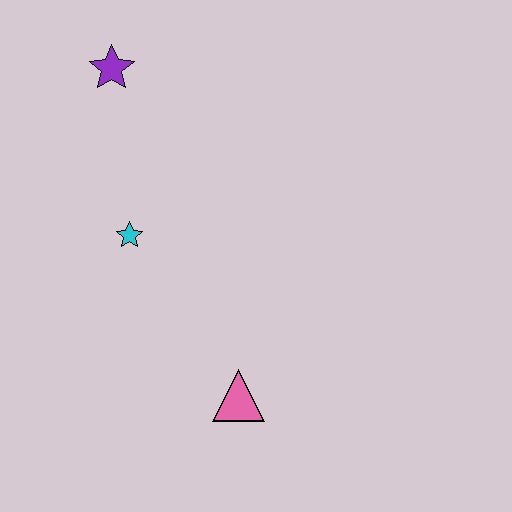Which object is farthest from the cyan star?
The pink triangle is farthest from the cyan star.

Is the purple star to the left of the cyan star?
Yes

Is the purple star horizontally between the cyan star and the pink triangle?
No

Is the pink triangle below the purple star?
Yes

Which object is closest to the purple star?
The cyan star is closest to the purple star.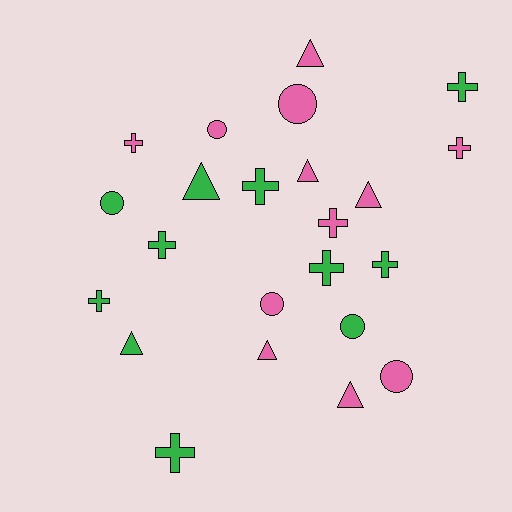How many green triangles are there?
There are 2 green triangles.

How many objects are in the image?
There are 23 objects.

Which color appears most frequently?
Pink, with 12 objects.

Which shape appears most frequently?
Cross, with 10 objects.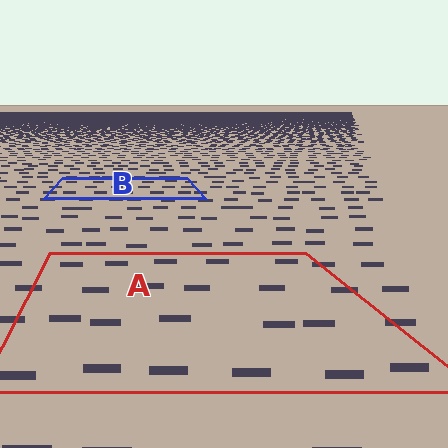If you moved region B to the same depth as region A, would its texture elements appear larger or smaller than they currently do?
They would appear larger. At a closer depth, the same texture elements are projected at a bigger on-screen size.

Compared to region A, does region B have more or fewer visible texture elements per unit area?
Region B has more texture elements per unit area — they are packed more densely because it is farther away.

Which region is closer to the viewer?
Region A is closer. The texture elements there are larger and more spread out.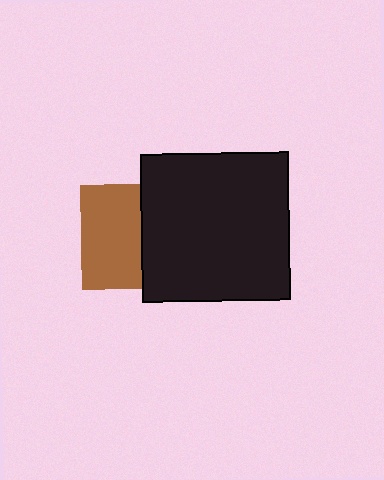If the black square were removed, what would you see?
You would see the complete brown square.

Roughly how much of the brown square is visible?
About half of it is visible (roughly 58%).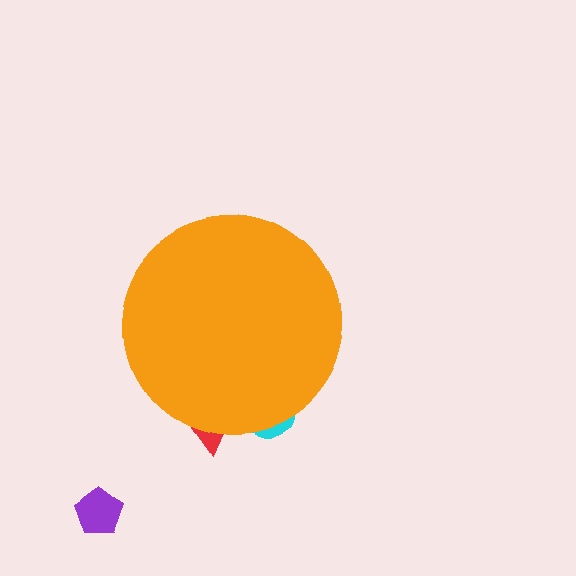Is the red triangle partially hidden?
Yes, the red triangle is partially hidden behind the orange circle.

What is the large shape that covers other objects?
An orange circle.